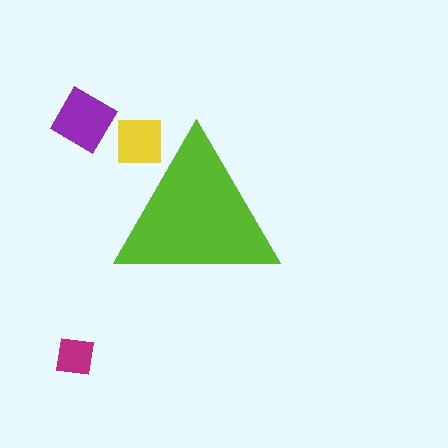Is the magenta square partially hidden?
No, the magenta square is fully visible.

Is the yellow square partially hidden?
Yes, the yellow square is partially hidden behind the lime triangle.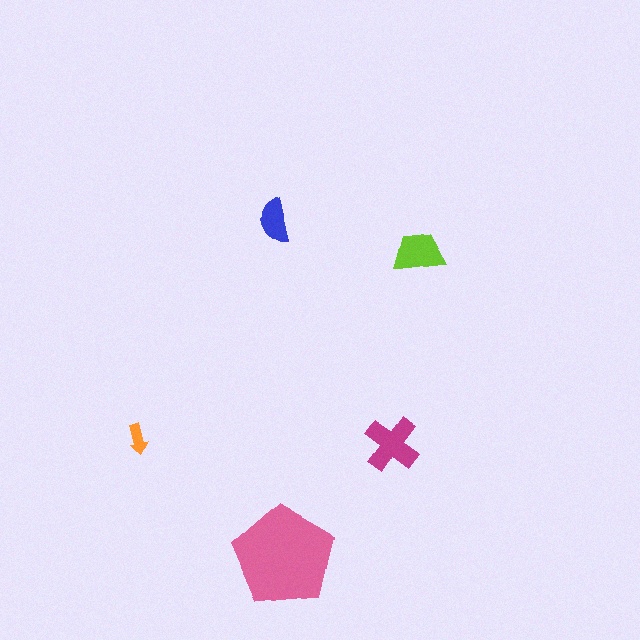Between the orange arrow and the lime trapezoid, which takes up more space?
The lime trapezoid.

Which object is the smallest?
The orange arrow.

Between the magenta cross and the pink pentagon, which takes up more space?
The pink pentagon.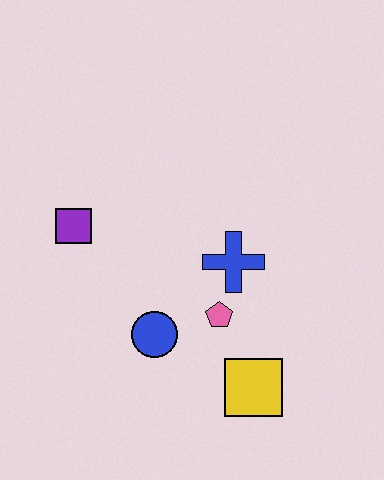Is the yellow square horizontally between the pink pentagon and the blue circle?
No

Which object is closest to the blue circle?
The pink pentagon is closest to the blue circle.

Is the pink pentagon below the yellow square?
No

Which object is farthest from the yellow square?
The purple square is farthest from the yellow square.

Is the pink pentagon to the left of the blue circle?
No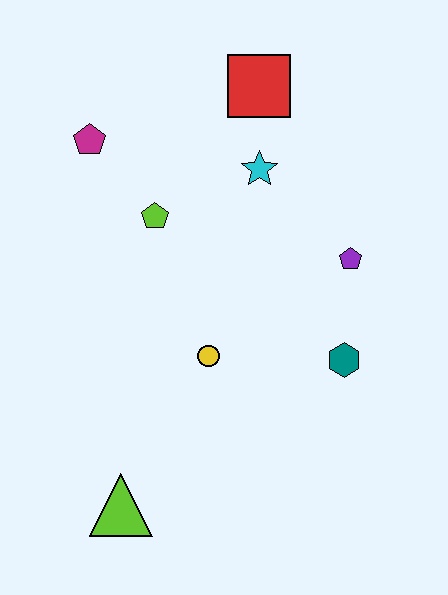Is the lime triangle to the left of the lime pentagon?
Yes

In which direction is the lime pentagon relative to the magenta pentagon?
The lime pentagon is below the magenta pentagon.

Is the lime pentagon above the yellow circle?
Yes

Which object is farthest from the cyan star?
The lime triangle is farthest from the cyan star.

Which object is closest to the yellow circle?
The teal hexagon is closest to the yellow circle.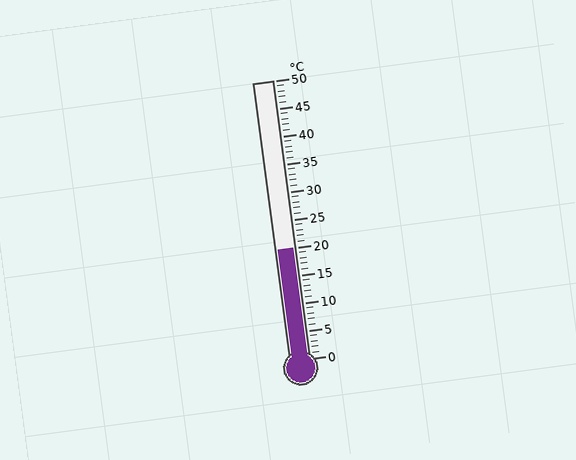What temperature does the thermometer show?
The thermometer shows approximately 20°C.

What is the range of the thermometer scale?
The thermometer scale ranges from 0°C to 50°C.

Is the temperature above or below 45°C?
The temperature is below 45°C.